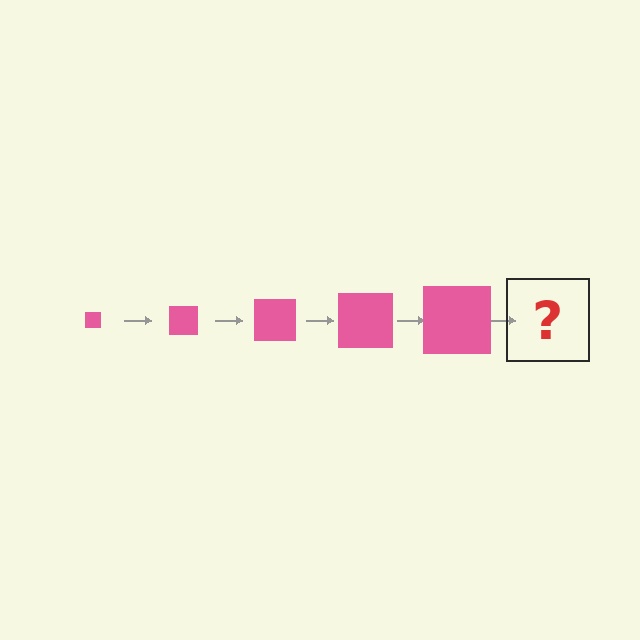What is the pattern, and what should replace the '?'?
The pattern is that the square gets progressively larger each step. The '?' should be a pink square, larger than the previous one.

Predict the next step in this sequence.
The next step is a pink square, larger than the previous one.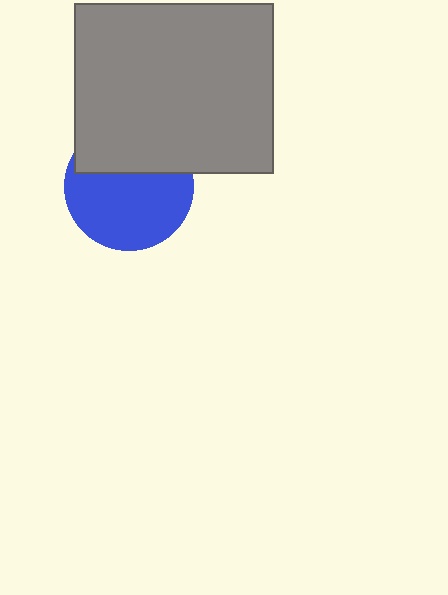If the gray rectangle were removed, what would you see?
You would see the complete blue circle.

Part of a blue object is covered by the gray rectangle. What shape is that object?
It is a circle.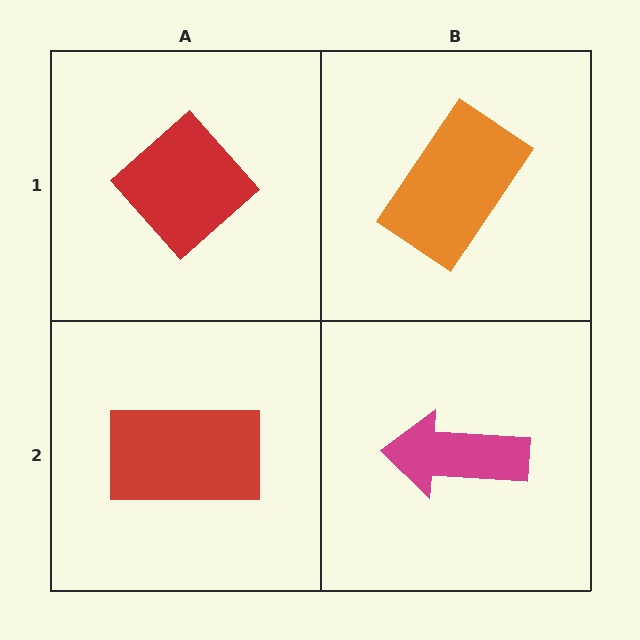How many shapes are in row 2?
2 shapes.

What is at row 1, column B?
An orange rectangle.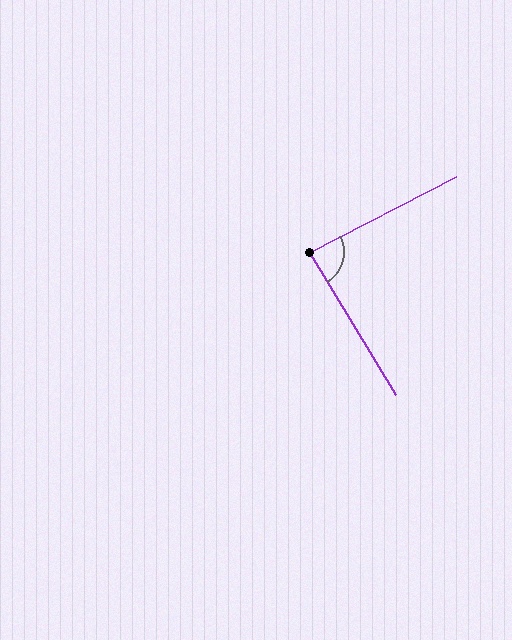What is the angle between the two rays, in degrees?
Approximately 86 degrees.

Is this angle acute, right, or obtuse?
It is approximately a right angle.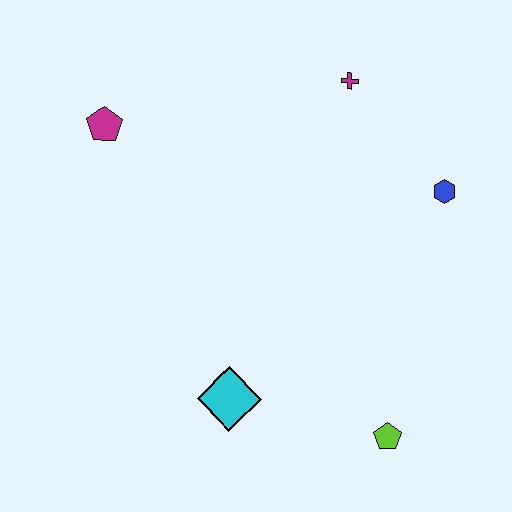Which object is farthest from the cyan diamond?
The magenta cross is farthest from the cyan diamond.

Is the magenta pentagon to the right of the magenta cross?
No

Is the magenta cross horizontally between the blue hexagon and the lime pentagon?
No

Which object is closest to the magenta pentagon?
The magenta cross is closest to the magenta pentagon.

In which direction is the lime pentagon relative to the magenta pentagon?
The lime pentagon is below the magenta pentagon.